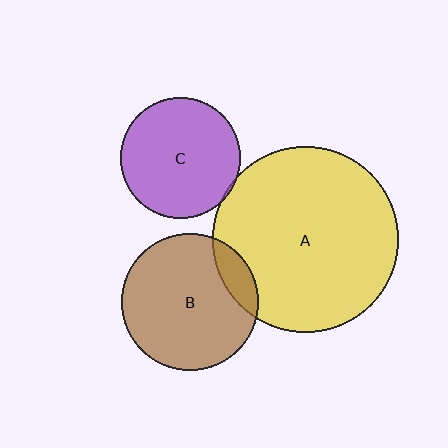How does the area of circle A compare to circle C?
Approximately 2.4 times.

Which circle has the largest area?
Circle A (yellow).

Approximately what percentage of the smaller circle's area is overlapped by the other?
Approximately 15%.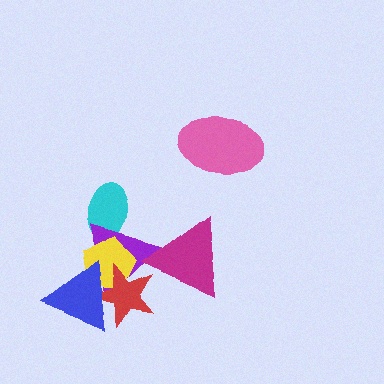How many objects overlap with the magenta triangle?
1 object overlaps with the magenta triangle.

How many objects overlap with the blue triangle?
3 objects overlap with the blue triangle.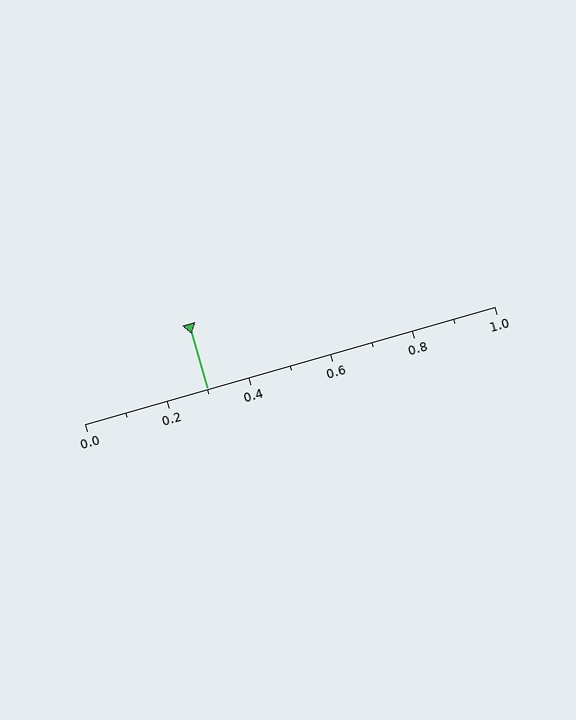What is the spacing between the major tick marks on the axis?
The major ticks are spaced 0.2 apart.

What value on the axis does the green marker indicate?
The marker indicates approximately 0.3.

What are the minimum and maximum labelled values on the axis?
The axis runs from 0.0 to 1.0.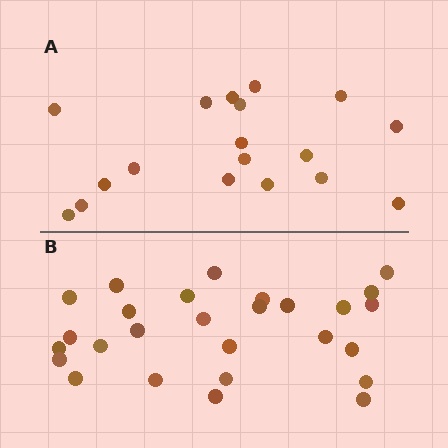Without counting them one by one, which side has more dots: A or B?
Region B (the bottom region) has more dots.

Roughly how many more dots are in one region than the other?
Region B has roughly 8 or so more dots than region A.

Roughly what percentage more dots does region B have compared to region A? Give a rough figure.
About 50% more.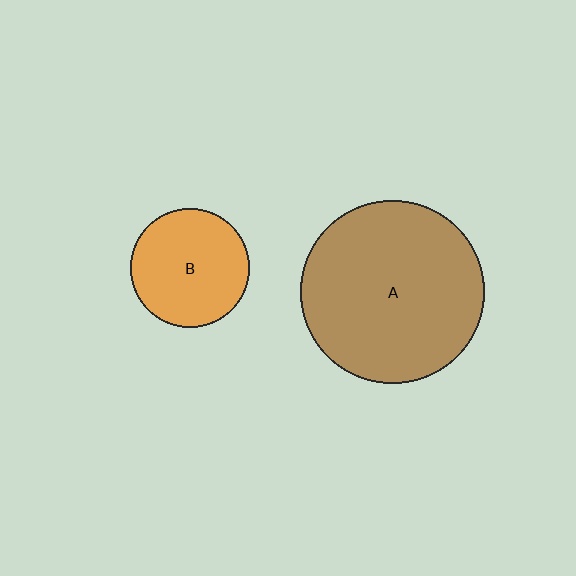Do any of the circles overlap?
No, none of the circles overlap.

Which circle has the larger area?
Circle A (brown).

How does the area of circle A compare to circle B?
Approximately 2.4 times.